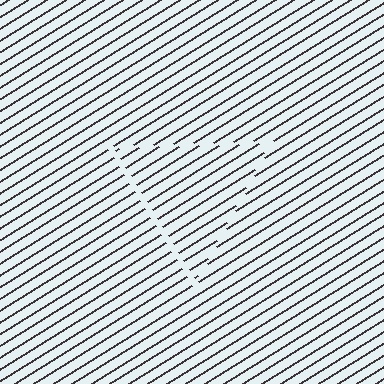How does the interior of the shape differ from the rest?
The interior of the shape contains the same grating, shifted by half a period — the contour is defined by the phase discontinuity where line-ends from the inner and outer gratings abut.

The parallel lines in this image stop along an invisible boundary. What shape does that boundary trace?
An illusory triangle. The interior of the shape contains the same grating, shifted by half a period — the contour is defined by the phase discontinuity where line-ends from the inner and outer gratings abut.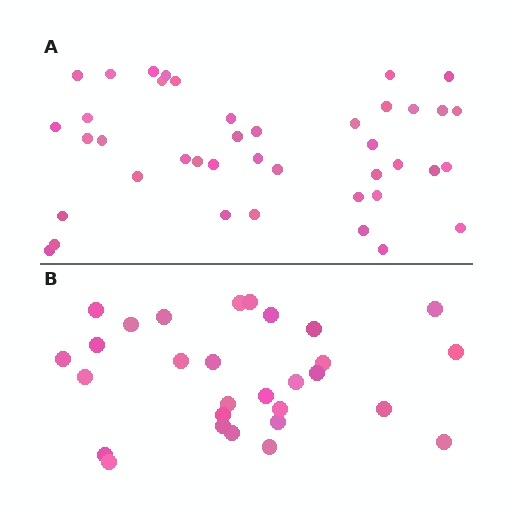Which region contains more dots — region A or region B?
Region A (the top region) has more dots.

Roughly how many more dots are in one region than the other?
Region A has roughly 12 or so more dots than region B.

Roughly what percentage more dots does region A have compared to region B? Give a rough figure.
About 40% more.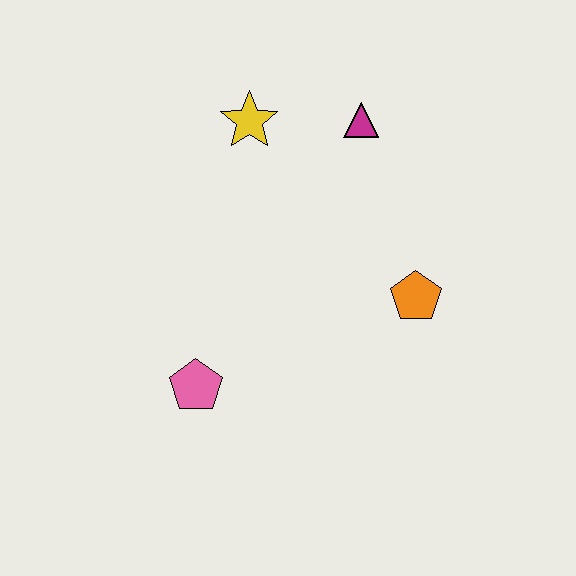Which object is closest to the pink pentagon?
The orange pentagon is closest to the pink pentagon.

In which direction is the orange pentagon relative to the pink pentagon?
The orange pentagon is to the right of the pink pentagon.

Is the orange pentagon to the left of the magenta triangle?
No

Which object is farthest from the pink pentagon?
The magenta triangle is farthest from the pink pentagon.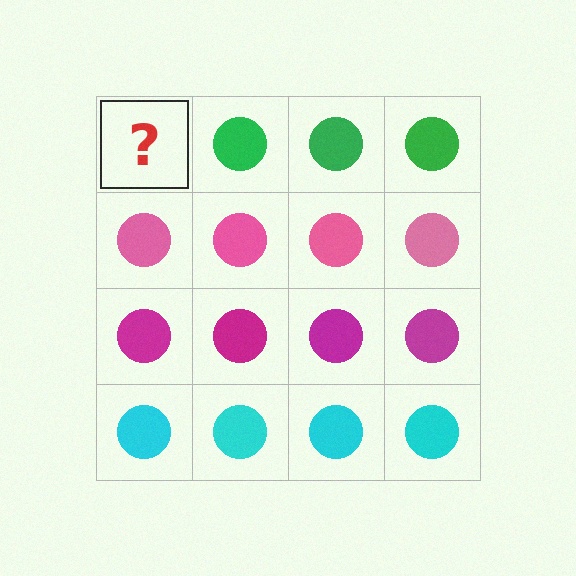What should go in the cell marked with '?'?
The missing cell should contain a green circle.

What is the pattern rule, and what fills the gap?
The rule is that each row has a consistent color. The gap should be filled with a green circle.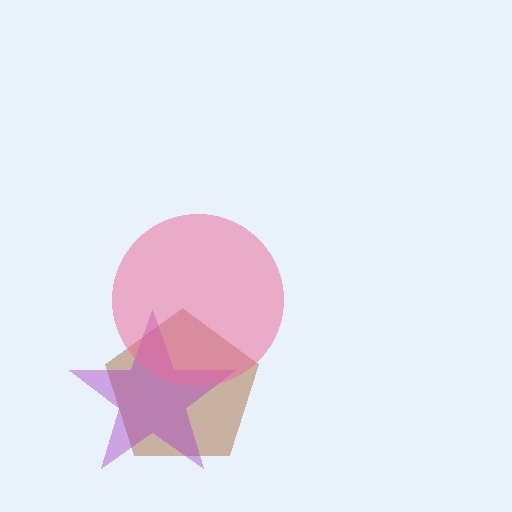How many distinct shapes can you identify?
There are 3 distinct shapes: a brown pentagon, a purple star, a pink circle.